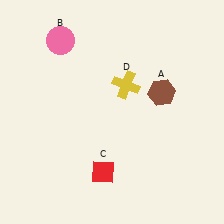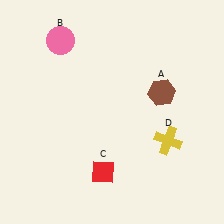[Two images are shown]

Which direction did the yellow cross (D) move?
The yellow cross (D) moved down.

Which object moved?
The yellow cross (D) moved down.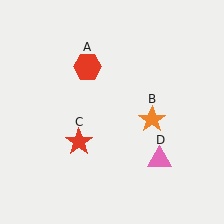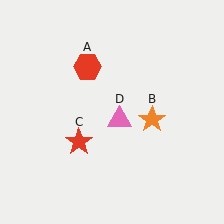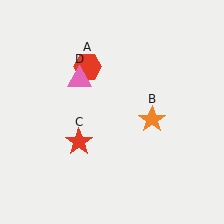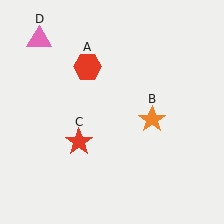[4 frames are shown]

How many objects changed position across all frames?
1 object changed position: pink triangle (object D).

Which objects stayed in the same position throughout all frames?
Red hexagon (object A) and orange star (object B) and red star (object C) remained stationary.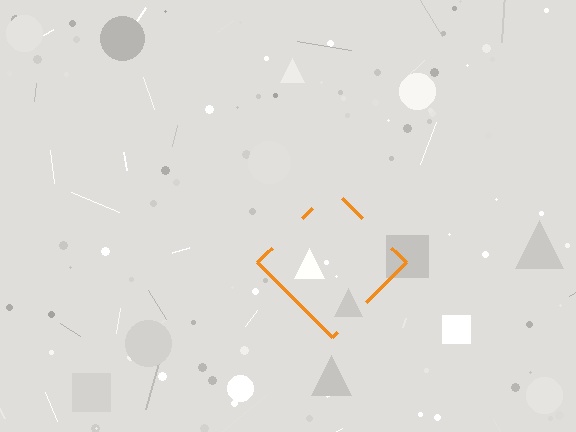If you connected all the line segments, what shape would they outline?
They would outline a diamond.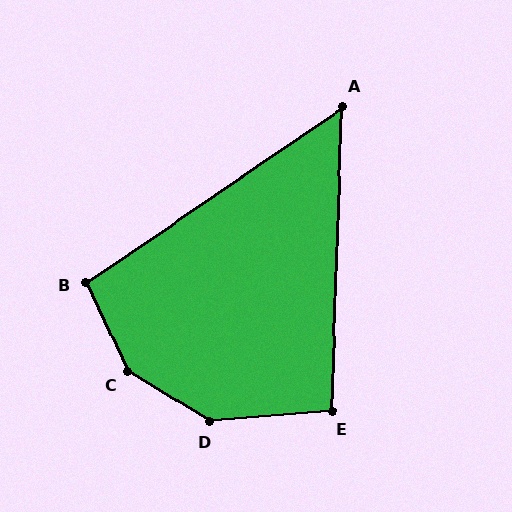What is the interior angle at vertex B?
Approximately 99 degrees (obtuse).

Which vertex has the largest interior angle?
C, at approximately 147 degrees.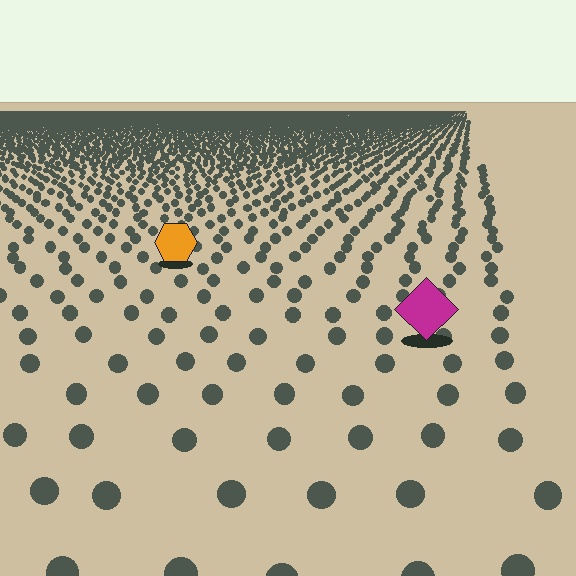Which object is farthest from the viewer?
The orange hexagon is farthest from the viewer. It appears smaller and the ground texture around it is denser.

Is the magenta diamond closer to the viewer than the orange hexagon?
Yes. The magenta diamond is closer — you can tell from the texture gradient: the ground texture is coarser near it.